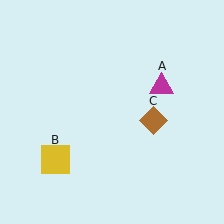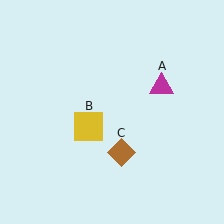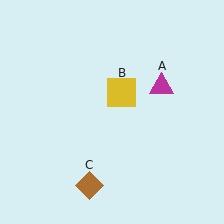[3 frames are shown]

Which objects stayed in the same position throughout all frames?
Magenta triangle (object A) remained stationary.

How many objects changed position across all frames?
2 objects changed position: yellow square (object B), brown diamond (object C).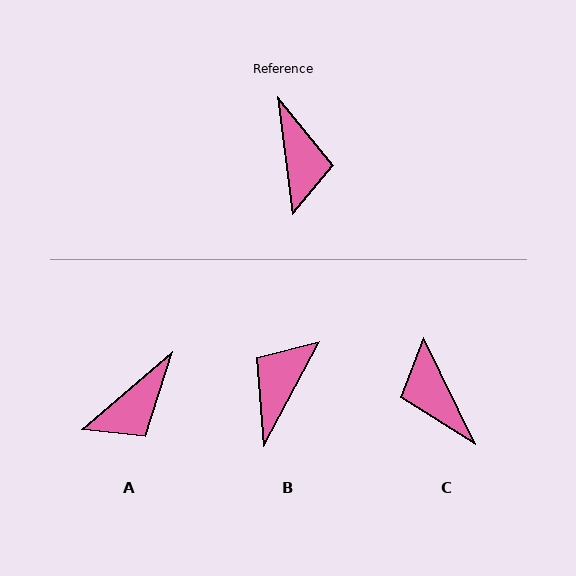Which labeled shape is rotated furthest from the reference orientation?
C, about 161 degrees away.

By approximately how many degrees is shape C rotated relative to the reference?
Approximately 161 degrees clockwise.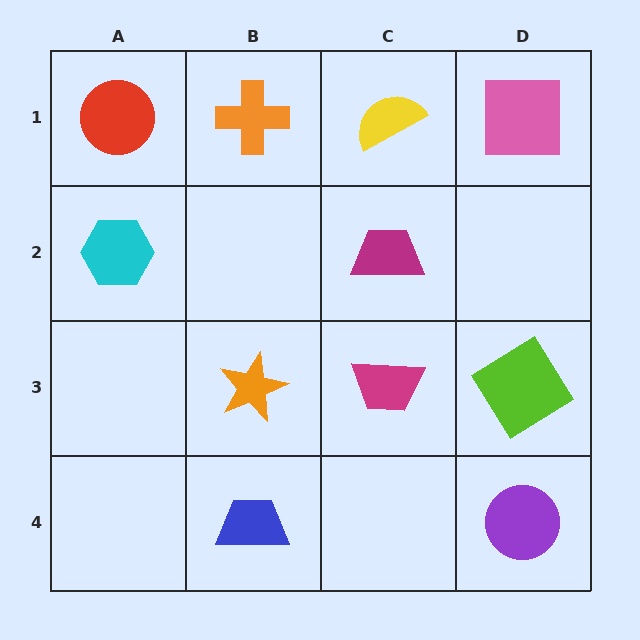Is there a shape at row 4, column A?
No, that cell is empty.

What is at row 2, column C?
A magenta trapezoid.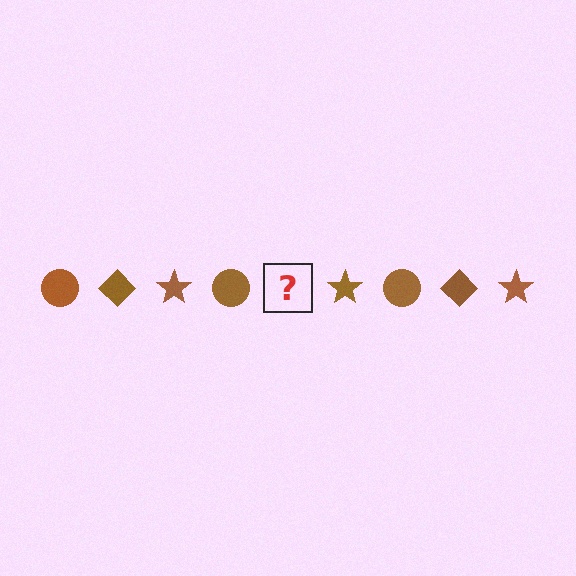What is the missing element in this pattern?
The missing element is a brown diamond.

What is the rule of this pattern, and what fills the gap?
The rule is that the pattern cycles through circle, diamond, star shapes in brown. The gap should be filled with a brown diamond.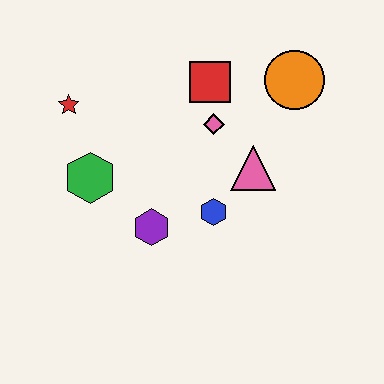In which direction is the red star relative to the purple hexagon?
The red star is above the purple hexagon.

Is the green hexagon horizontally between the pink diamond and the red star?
Yes